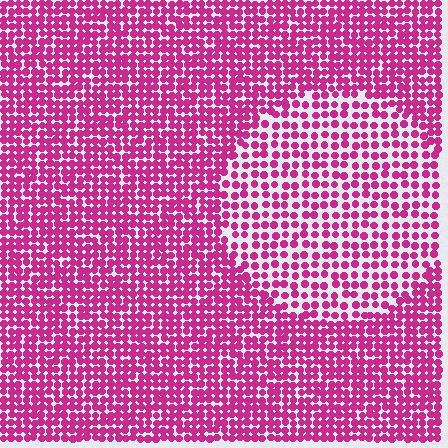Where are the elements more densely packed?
The elements are more densely packed outside the circle boundary.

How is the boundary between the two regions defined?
The boundary is defined by a change in element density (approximately 1.7x ratio). All elements are the same color, size, and shape.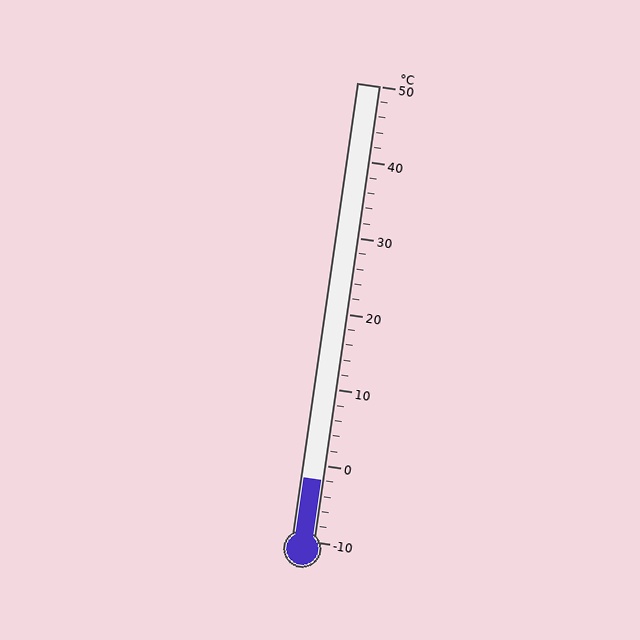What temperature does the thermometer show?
The thermometer shows approximately -2°C.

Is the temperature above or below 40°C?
The temperature is below 40°C.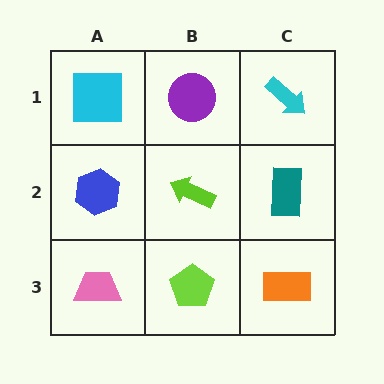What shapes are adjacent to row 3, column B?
A lime arrow (row 2, column B), a pink trapezoid (row 3, column A), an orange rectangle (row 3, column C).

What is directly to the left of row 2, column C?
A lime arrow.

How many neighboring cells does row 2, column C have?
3.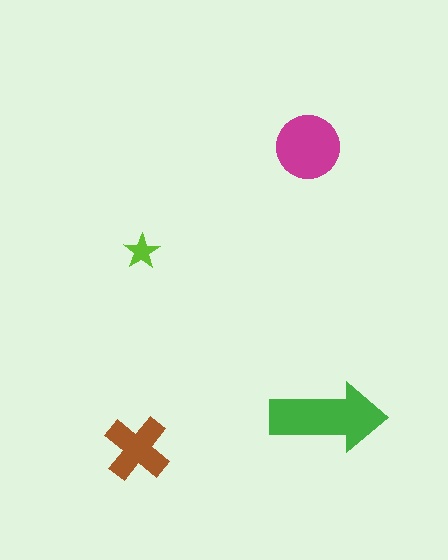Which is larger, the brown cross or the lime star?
The brown cross.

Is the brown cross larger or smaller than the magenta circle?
Smaller.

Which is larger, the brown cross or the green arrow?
The green arrow.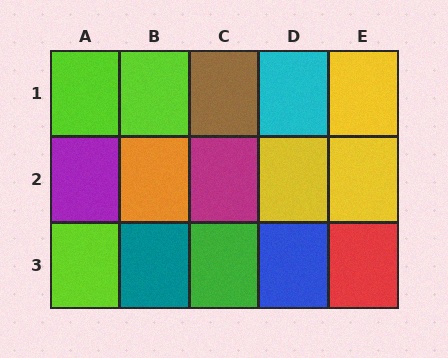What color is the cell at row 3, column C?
Green.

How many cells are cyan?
1 cell is cyan.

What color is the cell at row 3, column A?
Lime.